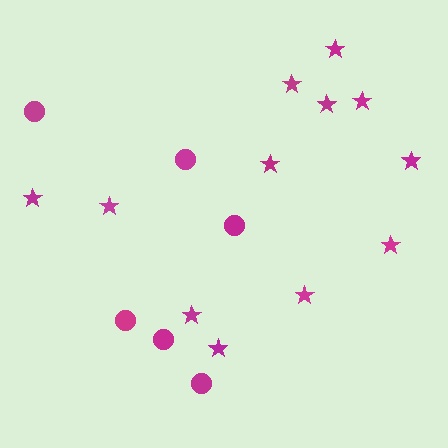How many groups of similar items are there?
There are 2 groups: one group of stars (12) and one group of circles (6).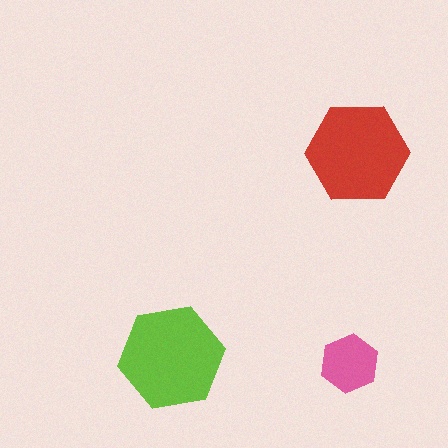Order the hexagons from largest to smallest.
the lime one, the red one, the pink one.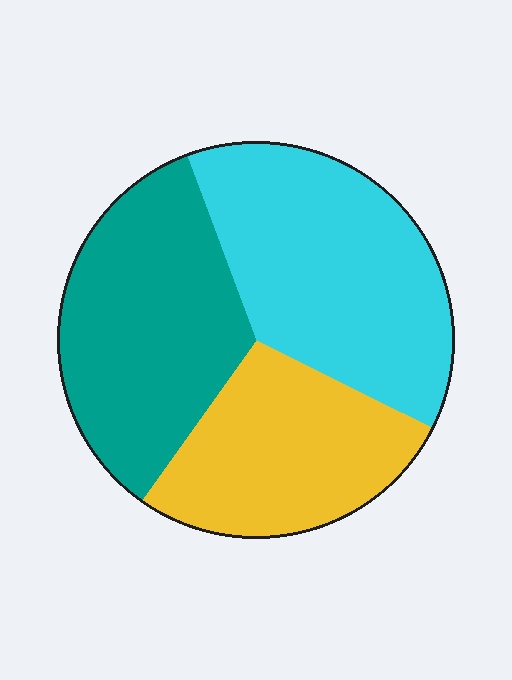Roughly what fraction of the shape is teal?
Teal covers around 35% of the shape.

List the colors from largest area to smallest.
From largest to smallest: cyan, teal, yellow.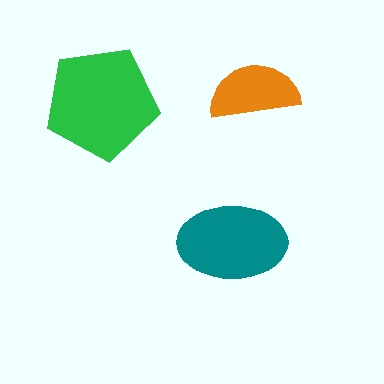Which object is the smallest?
The orange semicircle.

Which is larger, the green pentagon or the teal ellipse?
The green pentagon.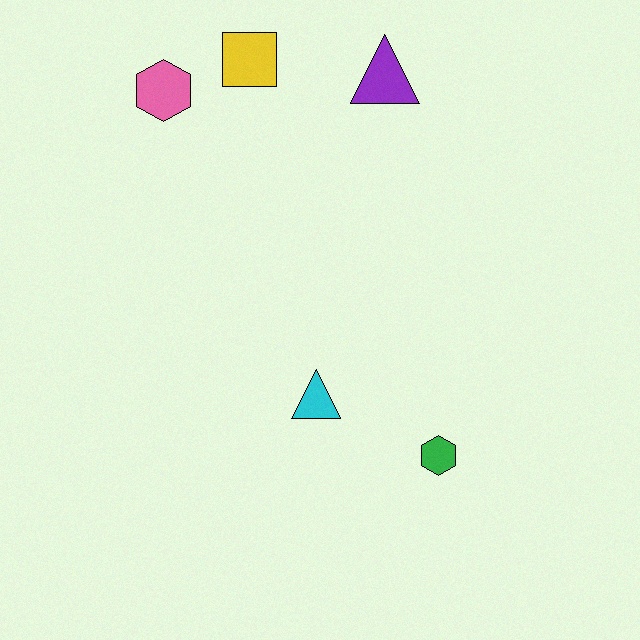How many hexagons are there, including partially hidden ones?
There are 2 hexagons.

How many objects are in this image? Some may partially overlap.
There are 5 objects.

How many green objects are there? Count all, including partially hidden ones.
There is 1 green object.